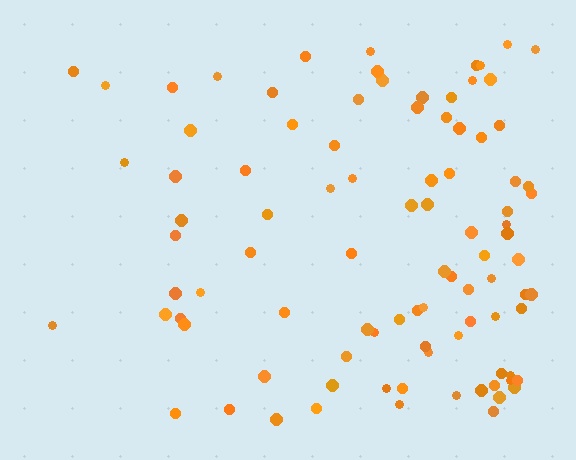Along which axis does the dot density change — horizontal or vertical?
Horizontal.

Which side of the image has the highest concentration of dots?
The right.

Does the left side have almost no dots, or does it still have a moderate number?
Still a moderate number, just noticeably fewer than the right.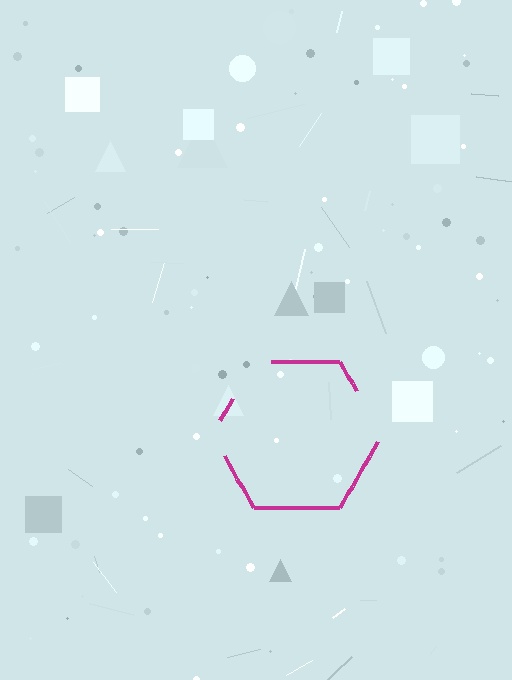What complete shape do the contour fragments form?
The contour fragments form a hexagon.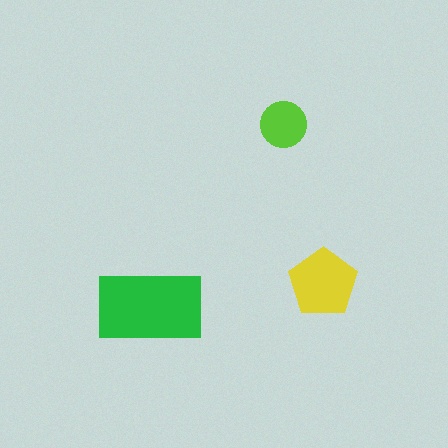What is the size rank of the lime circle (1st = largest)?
3rd.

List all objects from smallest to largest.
The lime circle, the yellow pentagon, the green rectangle.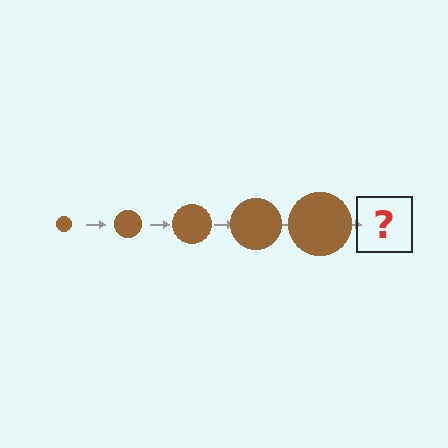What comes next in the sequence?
The next element should be a brown circle, larger than the previous one.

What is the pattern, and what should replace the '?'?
The pattern is that the circle gets progressively larger each step. The '?' should be a brown circle, larger than the previous one.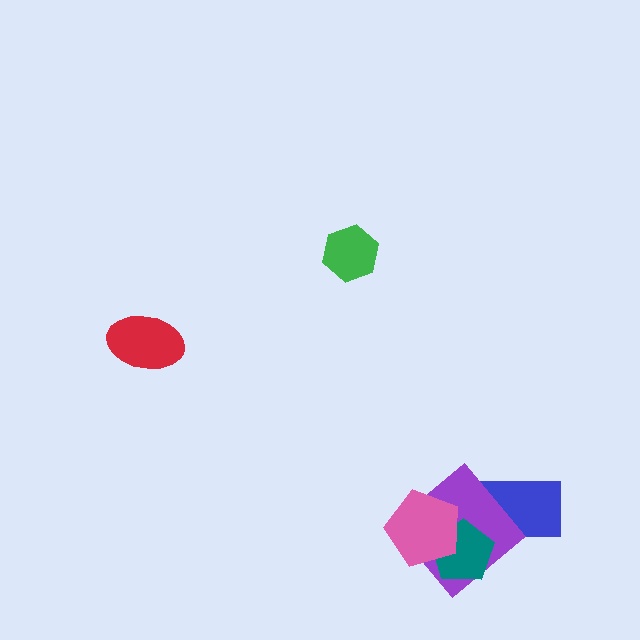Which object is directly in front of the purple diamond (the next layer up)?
The teal pentagon is directly in front of the purple diamond.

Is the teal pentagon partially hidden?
Yes, it is partially covered by another shape.